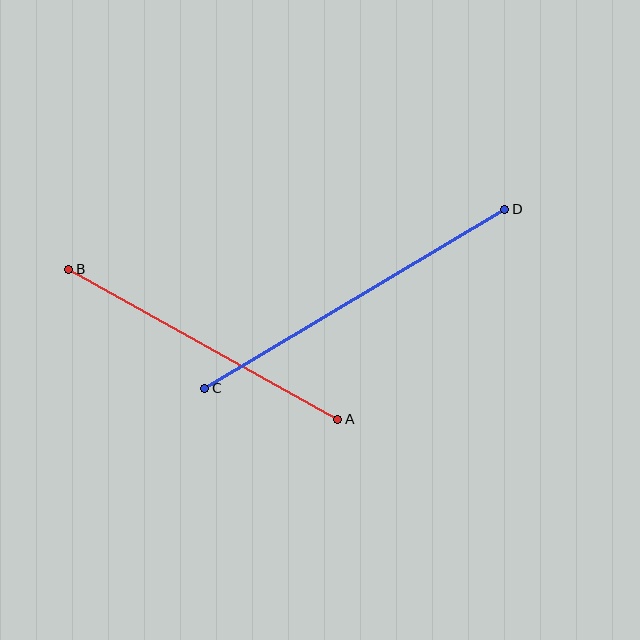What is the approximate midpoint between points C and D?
The midpoint is at approximately (355, 299) pixels.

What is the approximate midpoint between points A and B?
The midpoint is at approximately (203, 344) pixels.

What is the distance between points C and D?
The distance is approximately 349 pixels.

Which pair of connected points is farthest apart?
Points C and D are farthest apart.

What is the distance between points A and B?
The distance is approximately 308 pixels.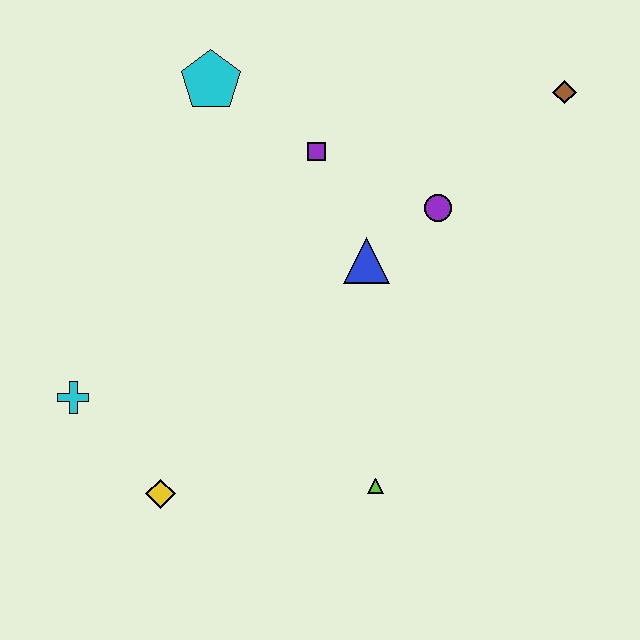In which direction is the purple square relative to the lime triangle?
The purple square is above the lime triangle.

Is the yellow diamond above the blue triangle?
No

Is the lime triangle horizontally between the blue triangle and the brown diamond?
Yes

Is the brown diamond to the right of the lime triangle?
Yes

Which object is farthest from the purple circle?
The cyan cross is farthest from the purple circle.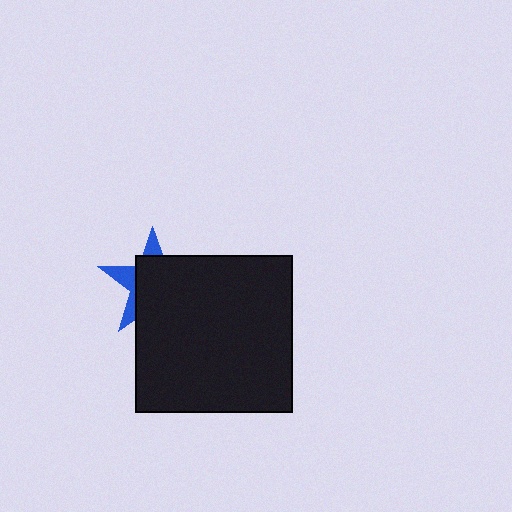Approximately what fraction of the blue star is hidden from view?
Roughly 69% of the blue star is hidden behind the black square.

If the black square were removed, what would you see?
You would see the complete blue star.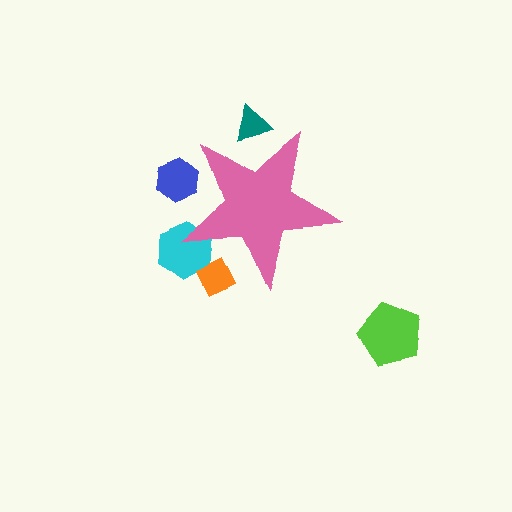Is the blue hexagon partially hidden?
Yes, the blue hexagon is partially hidden behind the pink star.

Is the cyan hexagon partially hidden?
Yes, the cyan hexagon is partially hidden behind the pink star.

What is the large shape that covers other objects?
A pink star.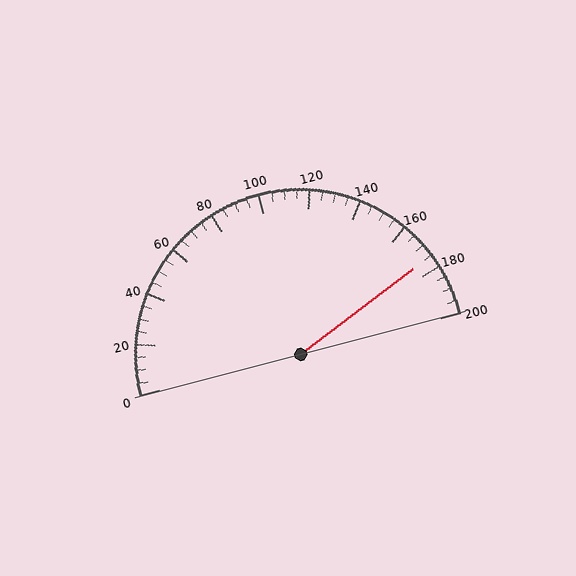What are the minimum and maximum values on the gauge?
The gauge ranges from 0 to 200.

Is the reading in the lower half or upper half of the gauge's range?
The reading is in the upper half of the range (0 to 200).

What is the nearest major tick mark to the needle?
The nearest major tick mark is 180.